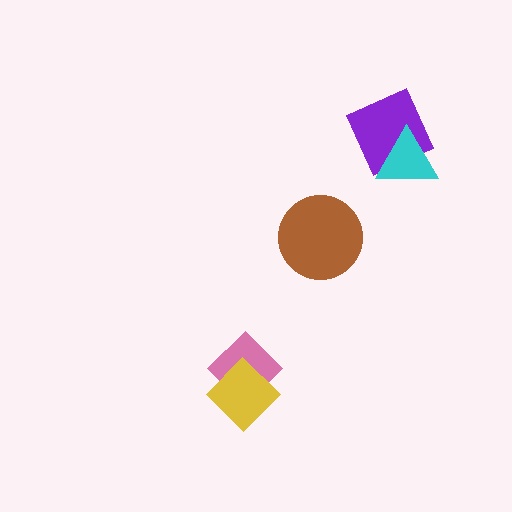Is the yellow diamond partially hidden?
No, no other shape covers it.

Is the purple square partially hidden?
Yes, it is partially covered by another shape.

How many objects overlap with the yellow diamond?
1 object overlaps with the yellow diamond.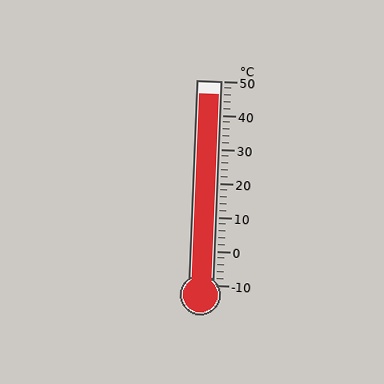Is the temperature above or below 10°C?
The temperature is above 10°C.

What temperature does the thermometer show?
The thermometer shows approximately 46°C.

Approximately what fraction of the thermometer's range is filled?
The thermometer is filled to approximately 95% of its range.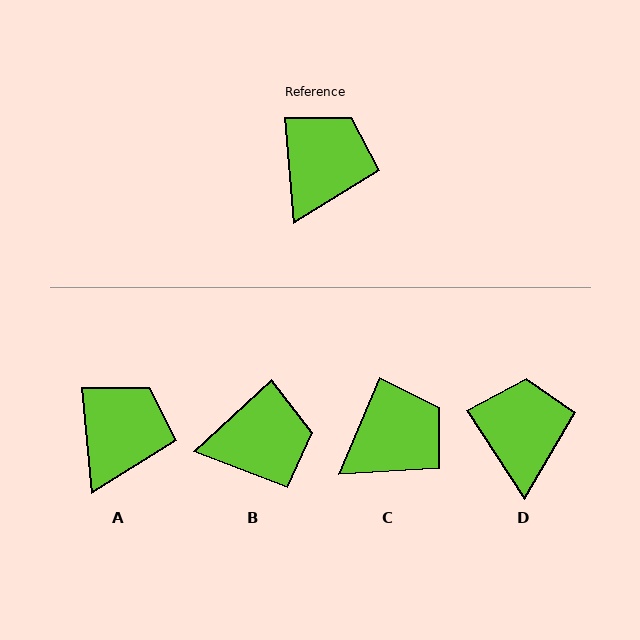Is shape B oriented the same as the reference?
No, it is off by about 52 degrees.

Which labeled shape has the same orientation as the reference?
A.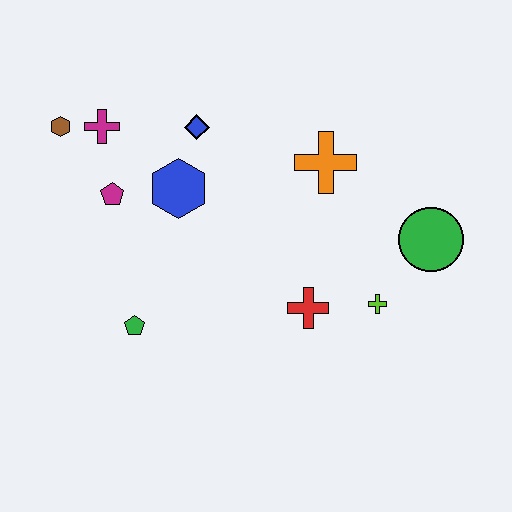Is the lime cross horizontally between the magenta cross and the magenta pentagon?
No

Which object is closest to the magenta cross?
The brown hexagon is closest to the magenta cross.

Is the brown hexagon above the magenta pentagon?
Yes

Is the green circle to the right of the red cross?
Yes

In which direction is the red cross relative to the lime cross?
The red cross is to the left of the lime cross.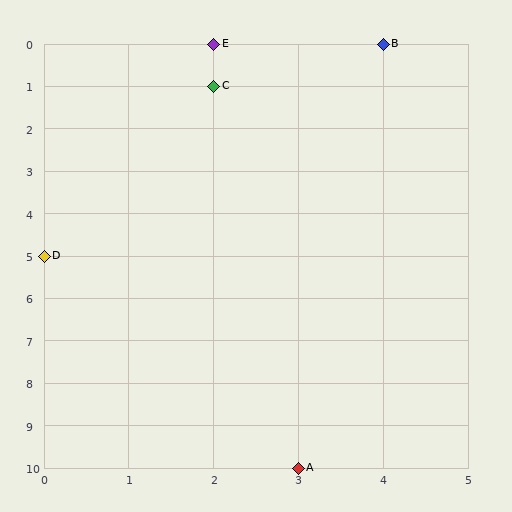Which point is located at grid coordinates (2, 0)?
Point E is at (2, 0).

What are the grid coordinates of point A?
Point A is at grid coordinates (3, 10).